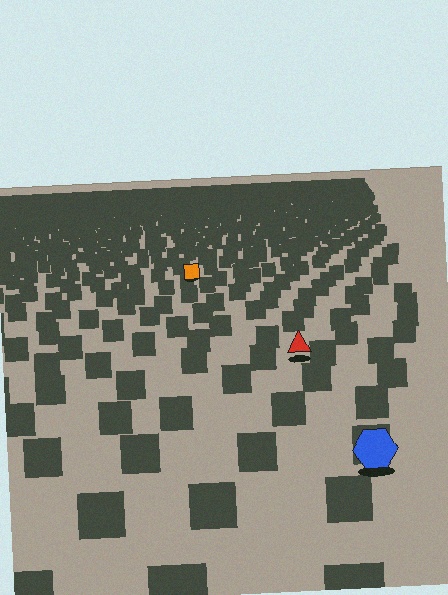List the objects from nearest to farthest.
From nearest to farthest: the blue hexagon, the red triangle, the orange square.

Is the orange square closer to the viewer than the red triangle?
No. The red triangle is closer — you can tell from the texture gradient: the ground texture is coarser near it.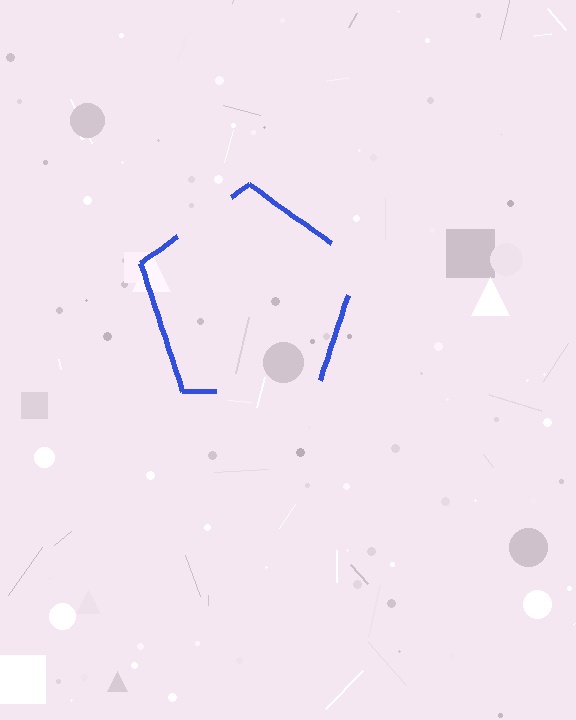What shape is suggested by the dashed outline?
The dashed outline suggests a pentagon.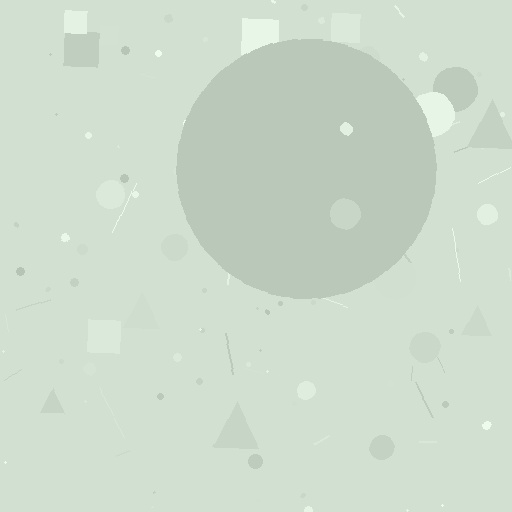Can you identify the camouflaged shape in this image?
The camouflaged shape is a circle.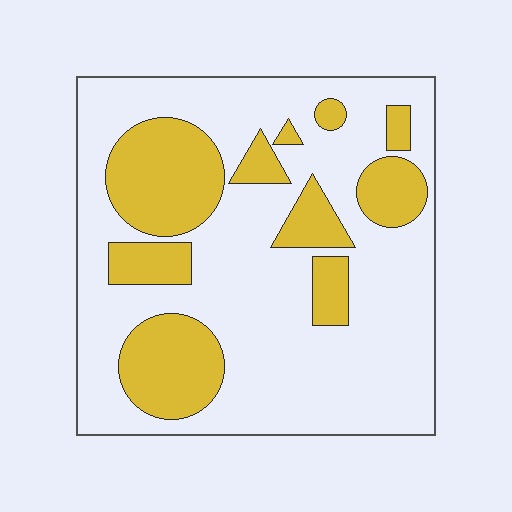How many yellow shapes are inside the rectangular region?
10.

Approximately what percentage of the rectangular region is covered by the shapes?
Approximately 30%.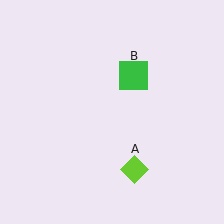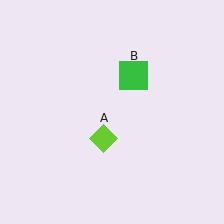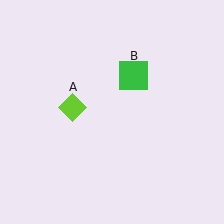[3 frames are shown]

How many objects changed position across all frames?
1 object changed position: lime diamond (object A).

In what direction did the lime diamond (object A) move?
The lime diamond (object A) moved up and to the left.